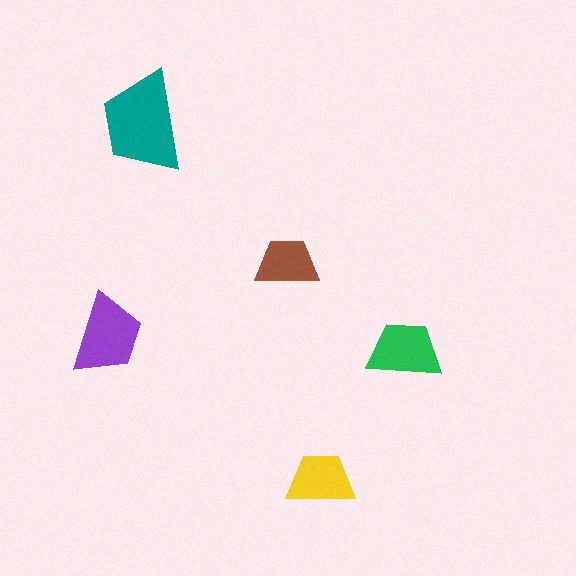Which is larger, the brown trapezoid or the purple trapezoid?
The purple one.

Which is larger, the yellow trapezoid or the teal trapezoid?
The teal one.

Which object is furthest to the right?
The green trapezoid is rightmost.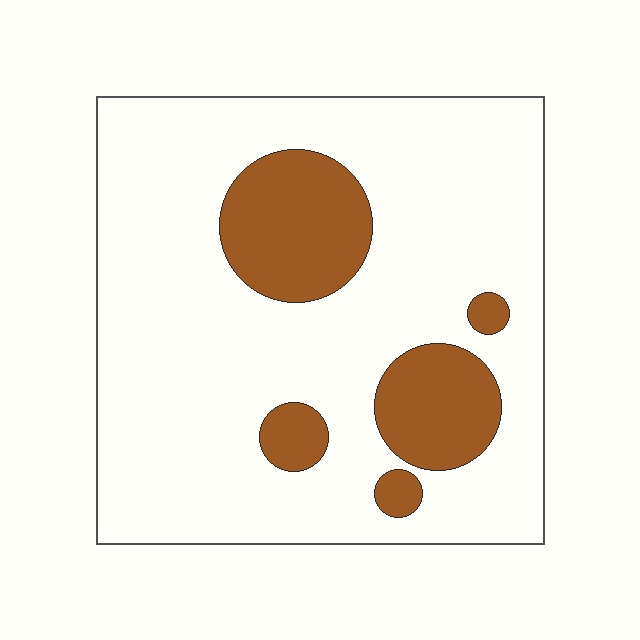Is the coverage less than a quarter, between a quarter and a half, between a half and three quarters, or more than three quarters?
Less than a quarter.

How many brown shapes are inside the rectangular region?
5.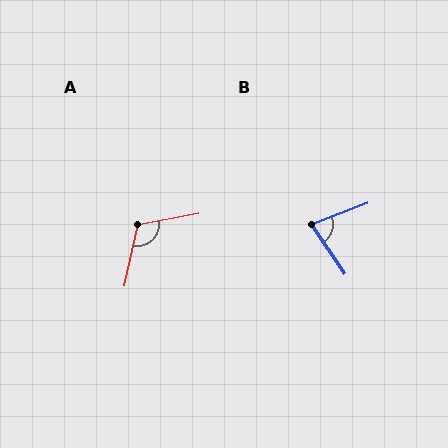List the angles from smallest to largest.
B (77°), A (113°).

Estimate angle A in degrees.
Approximately 113 degrees.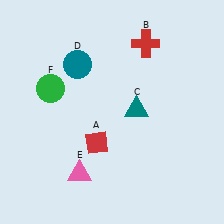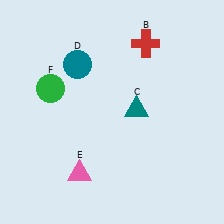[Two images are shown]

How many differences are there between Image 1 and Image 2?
There is 1 difference between the two images.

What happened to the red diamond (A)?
The red diamond (A) was removed in Image 2. It was in the bottom-left area of Image 1.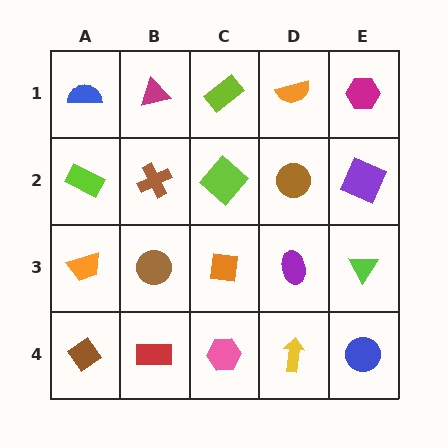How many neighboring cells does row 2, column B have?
4.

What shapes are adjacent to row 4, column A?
An orange trapezoid (row 3, column A), a red rectangle (row 4, column B).